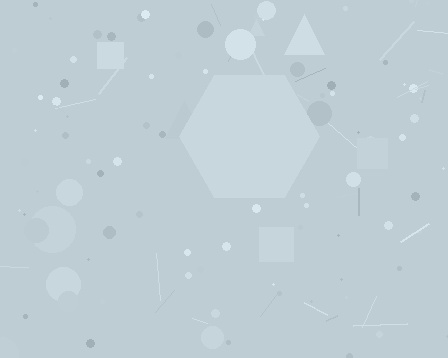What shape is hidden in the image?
A hexagon is hidden in the image.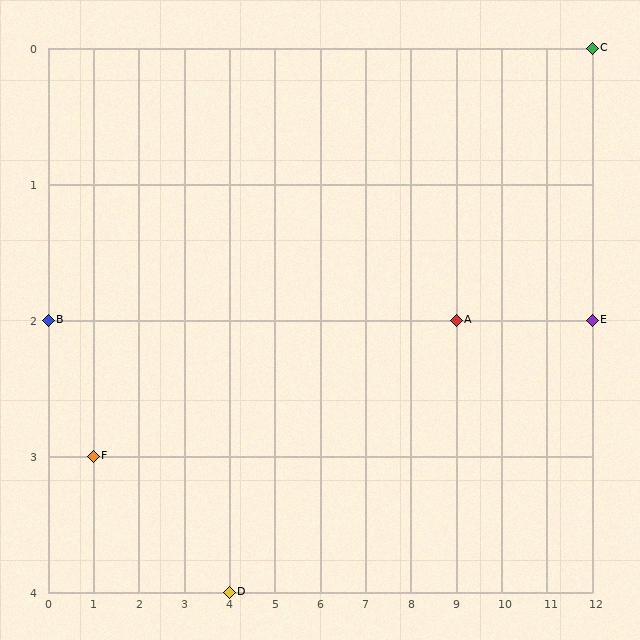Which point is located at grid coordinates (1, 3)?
Point F is at (1, 3).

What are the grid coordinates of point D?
Point D is at grid coordinates (4, 4).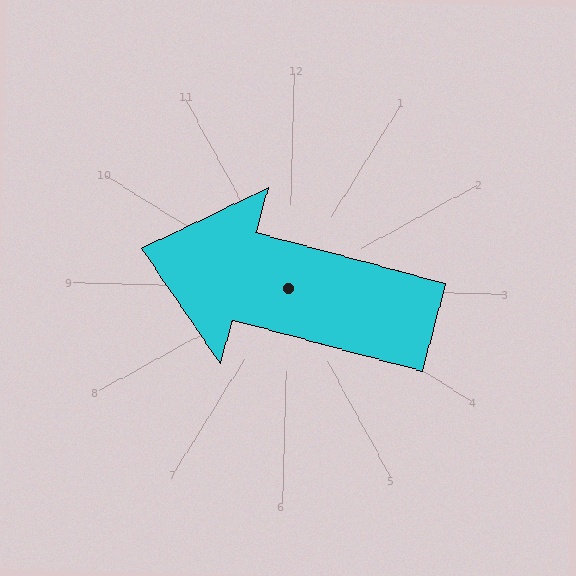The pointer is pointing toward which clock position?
Roughly 9 o'clock.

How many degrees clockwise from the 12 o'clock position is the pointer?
Approximately 284 degrees.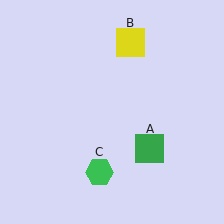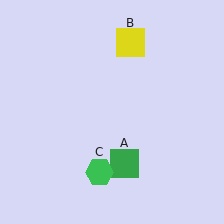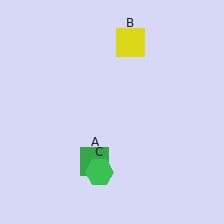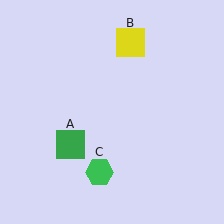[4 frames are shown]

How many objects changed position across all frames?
1 object changed position: green square (object A).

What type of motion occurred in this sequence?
The green square (object A) rotated clockwise around the center of the scene.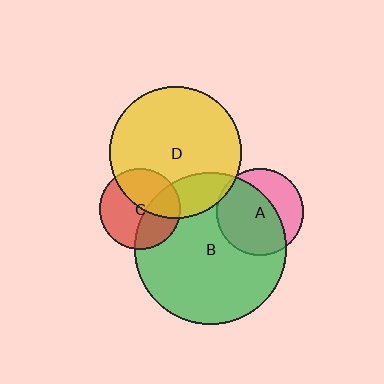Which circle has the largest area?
Circle B (green).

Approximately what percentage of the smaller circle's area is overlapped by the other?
Approximately 5%.